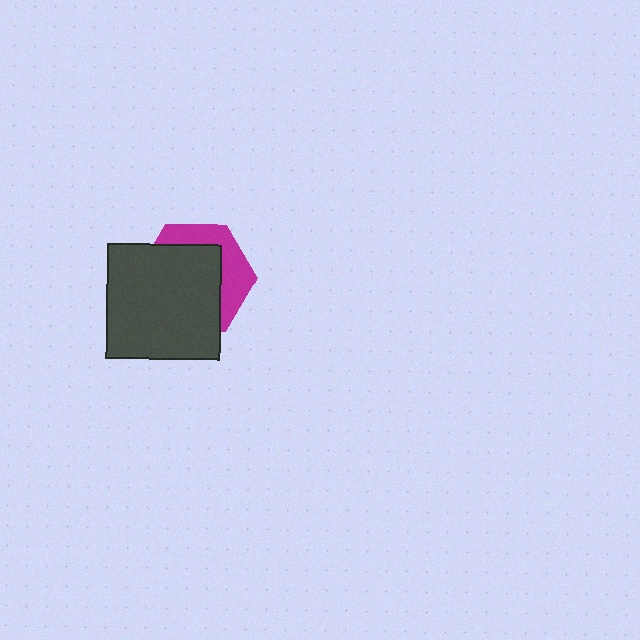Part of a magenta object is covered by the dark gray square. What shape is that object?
It is a hexagon.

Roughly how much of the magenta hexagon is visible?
A small part of it is visible (roughly 34%).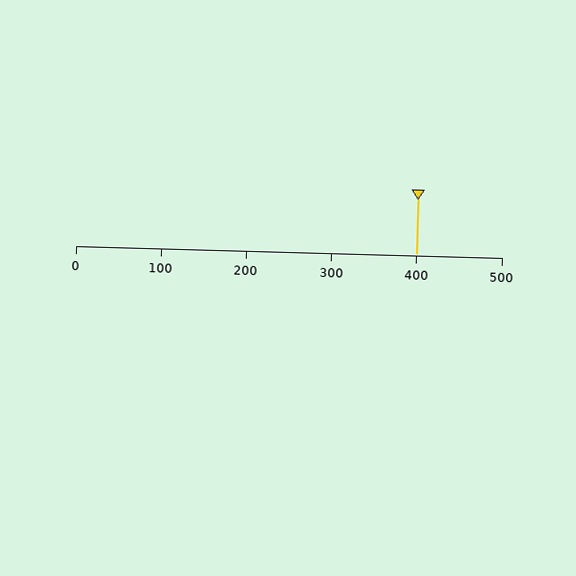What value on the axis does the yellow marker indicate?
The marker indicates approximately 400.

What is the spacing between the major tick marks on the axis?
The major ticks are spaced 100 apart.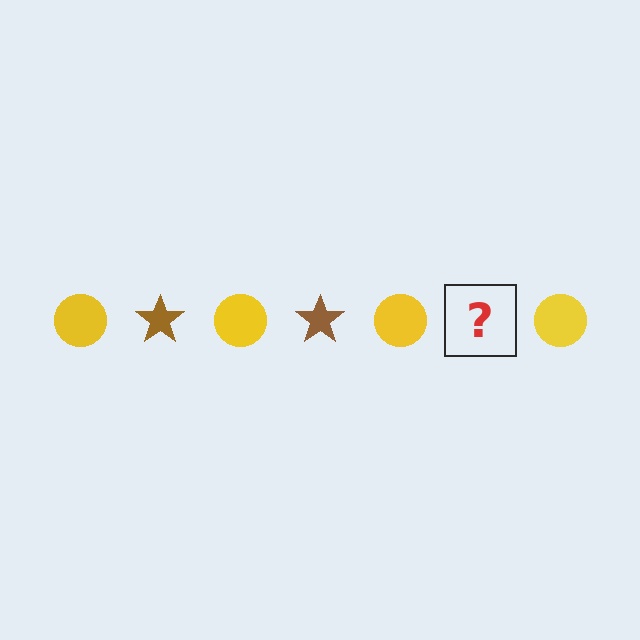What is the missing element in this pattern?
The missing element is a brown star.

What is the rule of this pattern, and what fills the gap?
The rule is that the pattern alternates between yellow circle and brown star. The gap should be filled with a brown star.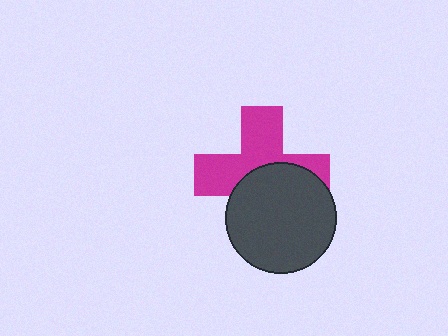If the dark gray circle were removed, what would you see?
You would see the complete magenta cross.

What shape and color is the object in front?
The object in front is a dark gray circle.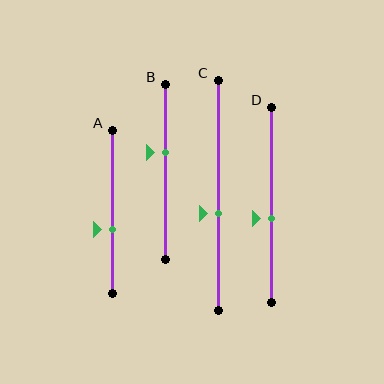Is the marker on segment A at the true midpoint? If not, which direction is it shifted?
No, the marker on segment A is shifted downward by about 11% of the segment length.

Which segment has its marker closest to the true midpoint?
Segment D has its marker closest to the true midpoint.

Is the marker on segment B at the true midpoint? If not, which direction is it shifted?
No, the marker on segment B is shifted upward by about 11% of the segment length.